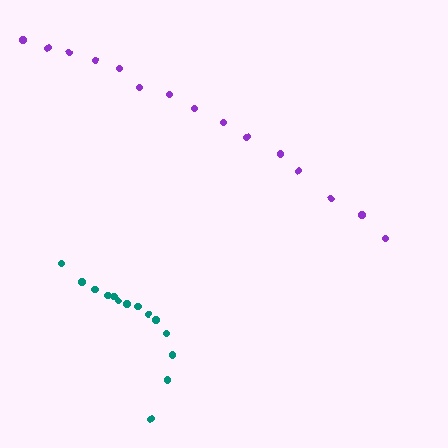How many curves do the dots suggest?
There are 2 distinct paths.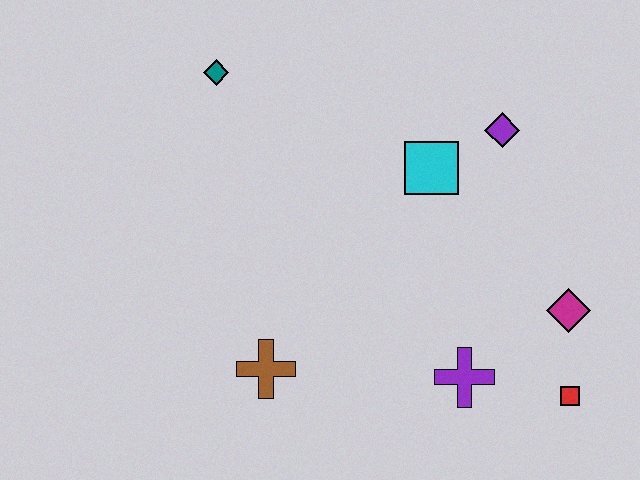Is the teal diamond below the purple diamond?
No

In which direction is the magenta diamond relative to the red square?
The magenta diamond is above the red square.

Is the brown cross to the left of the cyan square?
Yes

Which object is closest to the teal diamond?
The cyan square is closest to the teal diamond.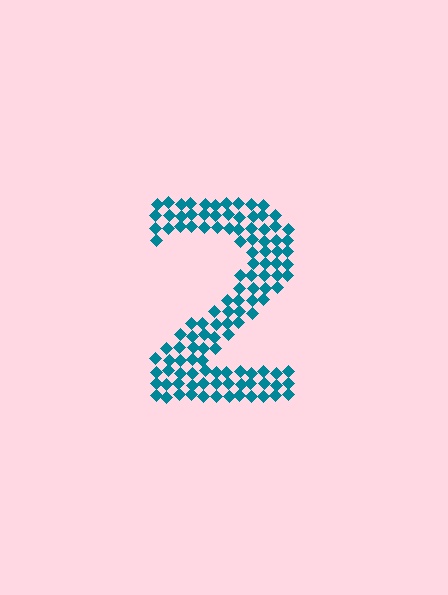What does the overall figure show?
The overall figure shows the digit 2.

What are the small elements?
The small elements are diamonds.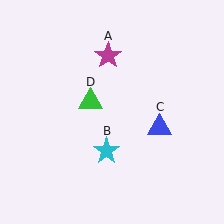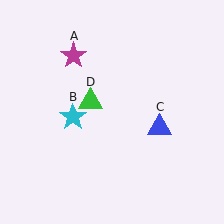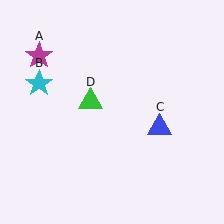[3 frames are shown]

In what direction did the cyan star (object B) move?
The cyan star (object B) moved up and to the left.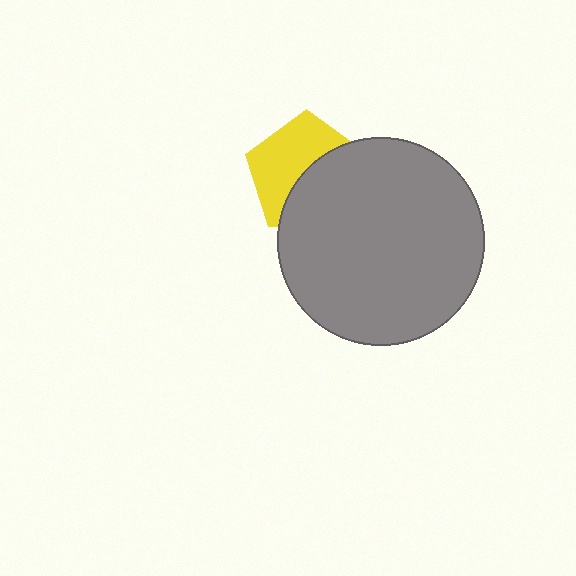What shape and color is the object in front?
The object in front is a gray circle.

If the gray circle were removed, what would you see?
You would see the complete yellow pentagon.